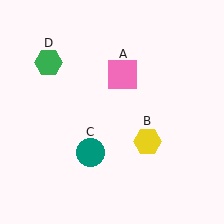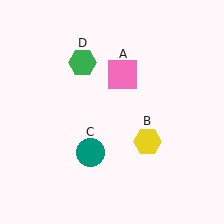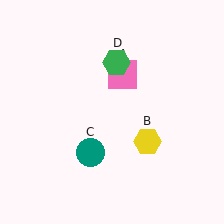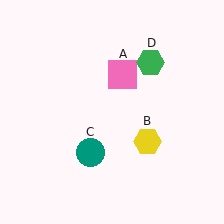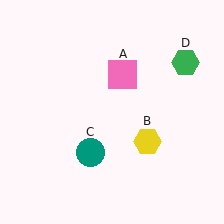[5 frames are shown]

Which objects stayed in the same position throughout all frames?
Pink square (object A) and yellow hexagon (object B) and teal circle (object C) remained stationary.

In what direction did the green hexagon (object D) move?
The green hexagon (object D) moved right.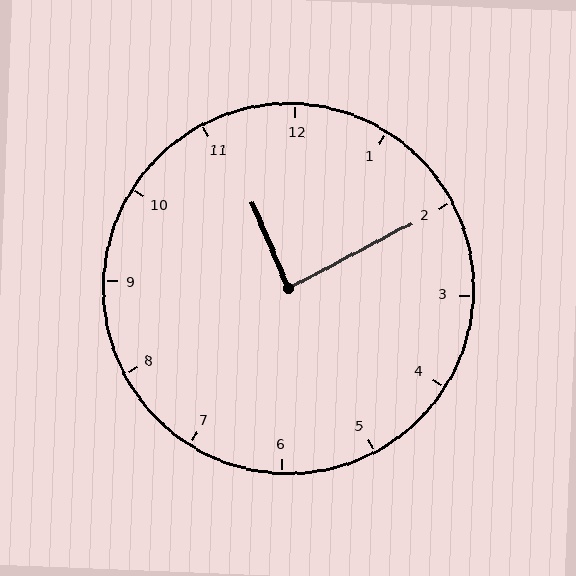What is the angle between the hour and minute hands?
Approximately 85 degrees.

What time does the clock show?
11:10.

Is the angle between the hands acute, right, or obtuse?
It is right.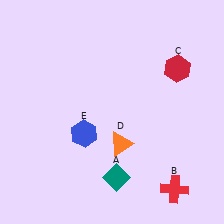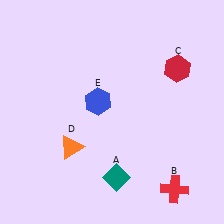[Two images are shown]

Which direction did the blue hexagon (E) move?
The blue hexagon (E) moved up.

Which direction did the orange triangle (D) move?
The orange triangle (D) moved left.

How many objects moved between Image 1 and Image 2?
2 objects moved between the two images.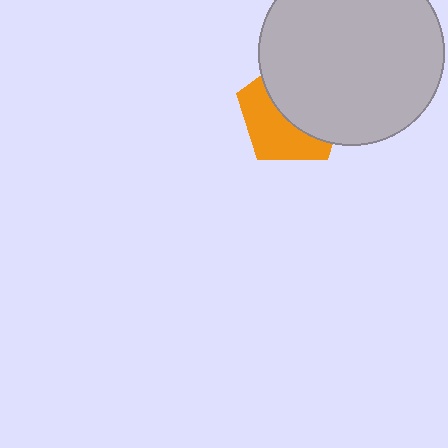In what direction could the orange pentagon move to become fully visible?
The orange pentagon could move toward the lower-left. That would shift it out from behind the light gray circle entirely.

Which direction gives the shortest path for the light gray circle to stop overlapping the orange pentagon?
Moving toward the upper-right gives the shortest separation.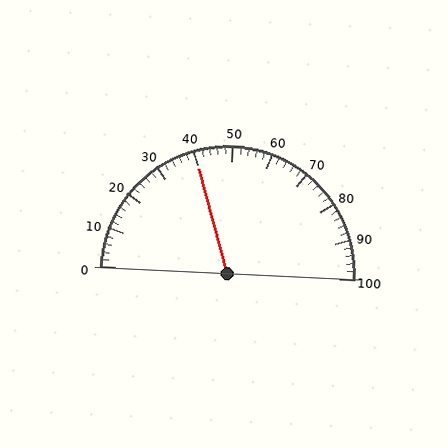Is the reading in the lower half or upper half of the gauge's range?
The reading is in the lower half of the range (0 to 100).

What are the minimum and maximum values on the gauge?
The gauge ranges from 0 to 100.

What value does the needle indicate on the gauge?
The needle indicates approximately 40.